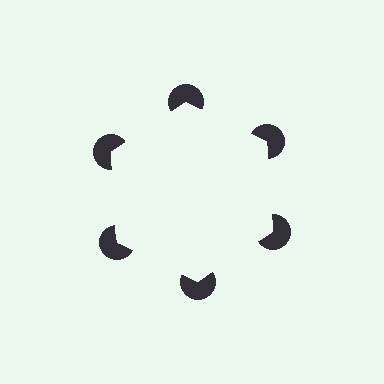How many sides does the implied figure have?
6 sides.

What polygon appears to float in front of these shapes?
An illusory hexagon — its edges are inferred from the aligned wedge cuts in the pac-man discs, not physically drawn.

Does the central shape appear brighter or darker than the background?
It typically appears slightly brighter than the background, even though no actual brightness change is drawn.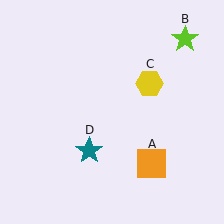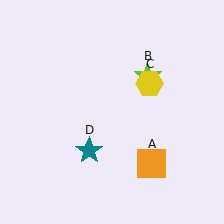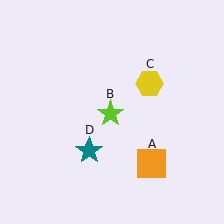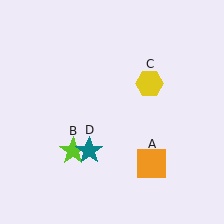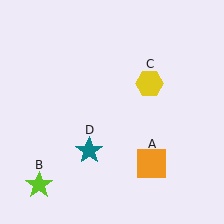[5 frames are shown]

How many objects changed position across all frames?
1 object changed position: lime star (object B).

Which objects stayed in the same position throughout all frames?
Orange square (object A) and yellow hexagon (object C) and teal star (object D) remained stationary.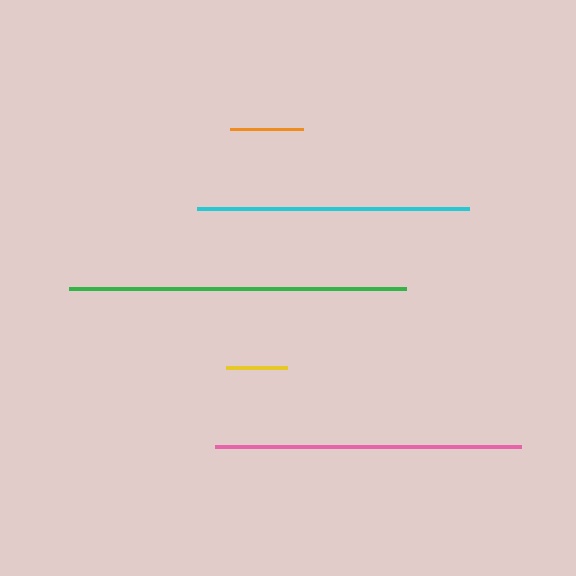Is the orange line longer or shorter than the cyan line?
The cyan line is longer than the orange line.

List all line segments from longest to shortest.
From longest to shortest: green, pink, cyan, orange, yellow.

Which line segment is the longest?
The green line is the longest at approximately 337 pixels.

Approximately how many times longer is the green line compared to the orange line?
The green line is approximately 4.6 times the length of the orange line.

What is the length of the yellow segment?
The yellow segment is approximately 61 pixels long.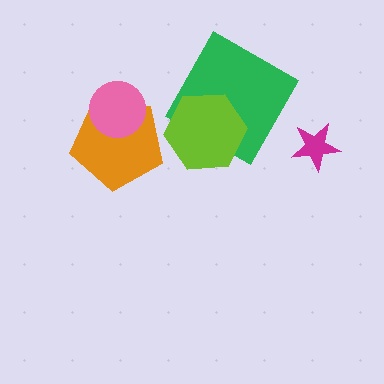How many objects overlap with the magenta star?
0 objects overlap with the magenta star.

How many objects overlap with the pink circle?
1 object overlaps with the pink circle.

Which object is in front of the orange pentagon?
The pink circle is in front of the orange pentagon.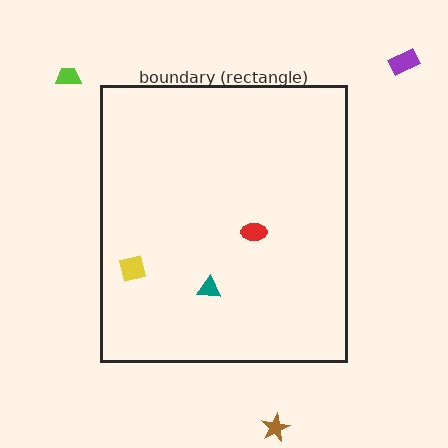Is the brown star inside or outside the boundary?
Outside.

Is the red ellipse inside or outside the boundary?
Inside.